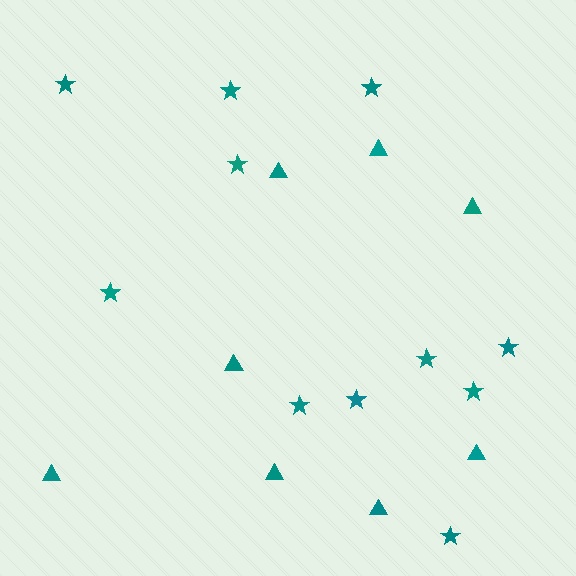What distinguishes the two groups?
There are 2 groups: one group of stars (11) and one group of triangles (8).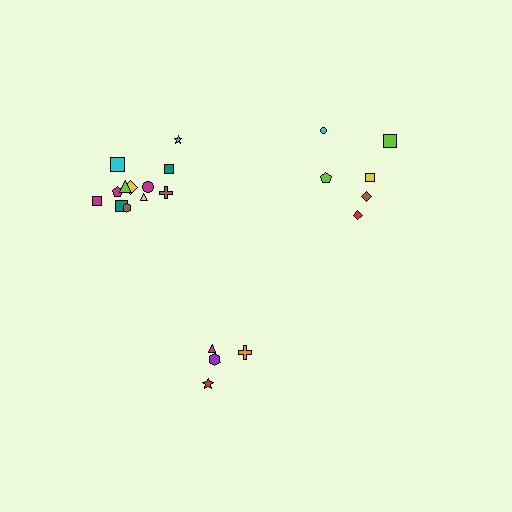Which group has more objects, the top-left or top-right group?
The top-left group.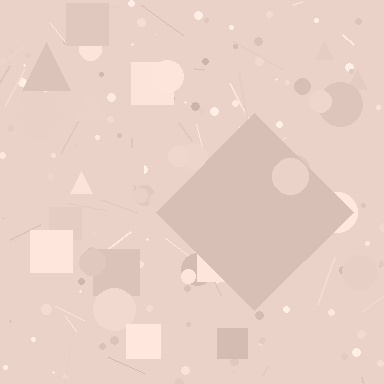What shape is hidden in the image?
A diamond is hidden in the image.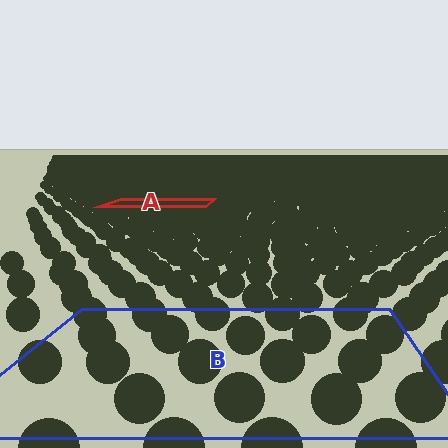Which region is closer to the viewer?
Region B is closer. The texture elements there are larger and more spread out.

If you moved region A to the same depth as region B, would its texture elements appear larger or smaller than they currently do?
They would appear larger. At a closer depth, the same texture elements are projected at a bigger on-screen size.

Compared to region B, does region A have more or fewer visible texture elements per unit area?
Region A has more texture elements per unit area — they are packed more densely because it is farther away.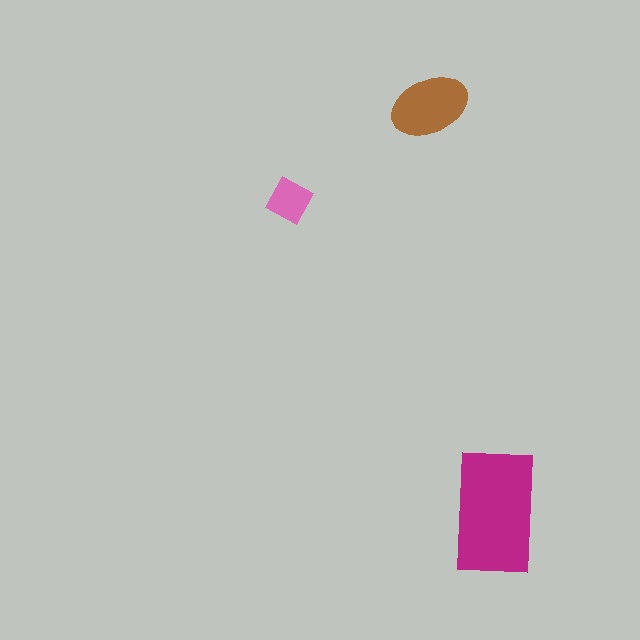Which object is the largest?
The magenta rectangle.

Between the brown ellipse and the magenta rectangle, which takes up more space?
The magenta rectangle.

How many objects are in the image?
There are 3 objects in the image.